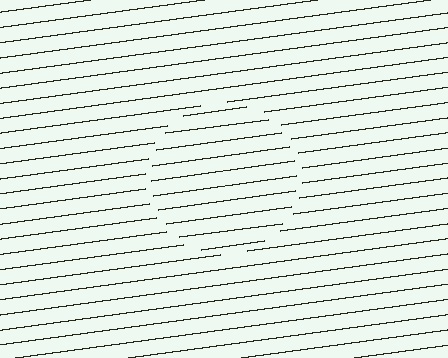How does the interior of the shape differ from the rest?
The interior of the shape contains the same grating, shifted by half a period — the contour is defined by the phase discontinuity where line-ends from the inner and outer gratings abut.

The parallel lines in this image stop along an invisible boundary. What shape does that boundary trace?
An illusory circle. The interior of the shape contains the same grating, shifted by half a period — the contour is defined by the phase discontinuity where line-ends from the inner and outer gratings abut.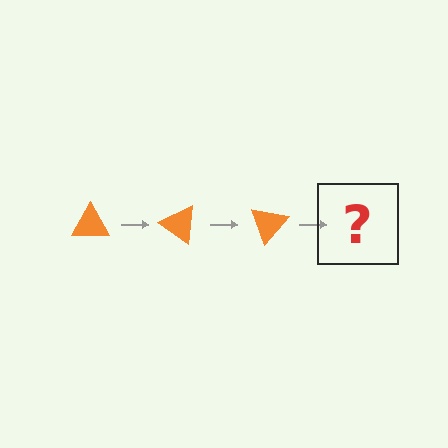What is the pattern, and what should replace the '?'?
The pattern is that the triangle rotates 35 degrees each step. The '?' should be an orange triangle rotated 105 degrees.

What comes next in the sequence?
The next element should be an orange triangle rotated 105 degrees.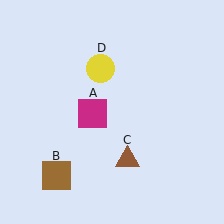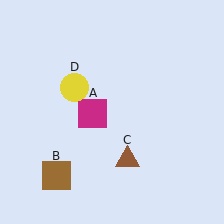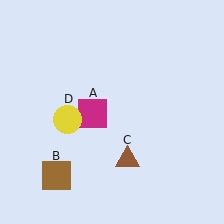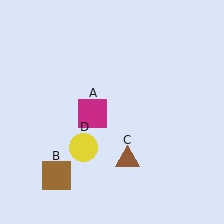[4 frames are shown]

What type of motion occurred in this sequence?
The yellow circle (object D) rotated counterclockwise around the center of the scene.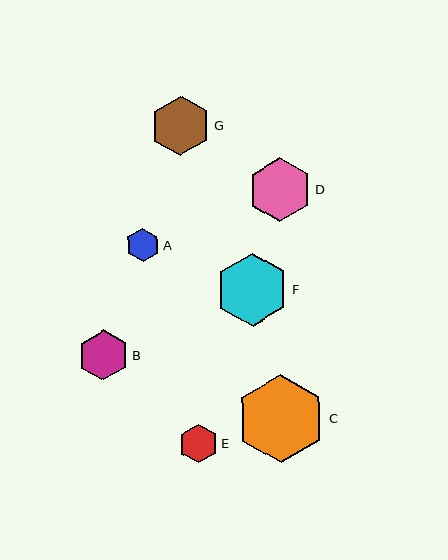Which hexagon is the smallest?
Hexagon A is the smallest with a size of approximately 33 pixels.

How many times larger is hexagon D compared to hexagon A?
Hexagon D is approximately 1.9 times the size of hexagon A.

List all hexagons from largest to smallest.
From largest to smallest: C, F, D, G, B, E, A.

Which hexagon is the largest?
Hexagon C is the largest with a size of approximately 89 pixels.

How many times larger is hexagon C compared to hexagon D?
Hexagon C is approximately 1.4 times the size of hexagon D.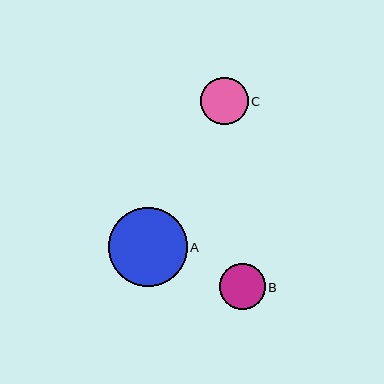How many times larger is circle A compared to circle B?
Circle A is approximately 1.7 times the size of circle B.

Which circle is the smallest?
Circle B is the smallest with a size of approximately 45 pixels.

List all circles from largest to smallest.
From largest to smallest: A, C, B.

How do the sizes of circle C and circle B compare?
Circle C and circle B are approximately the same size.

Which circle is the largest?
Circle A is the largest with a size of approximately 79 pixels.